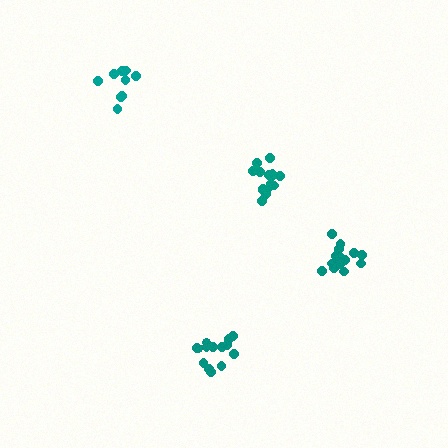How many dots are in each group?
Group 1: 15 dots, Group 2: 14 dots, Group 3: 9 dots, Group 4: 15 dots (53 total).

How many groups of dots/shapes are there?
There are 4 groups.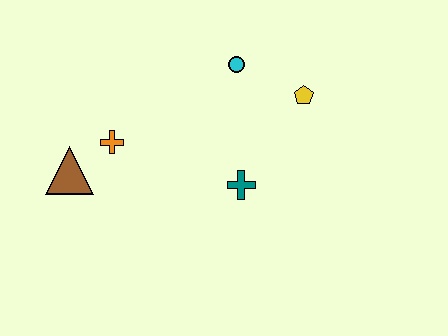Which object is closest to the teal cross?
The yellow pentagon is closest to the teal cross.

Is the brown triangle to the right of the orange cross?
No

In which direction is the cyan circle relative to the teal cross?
The cyan circle is above the teal cross.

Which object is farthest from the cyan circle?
The brown triangle is farthest from the cyan circle.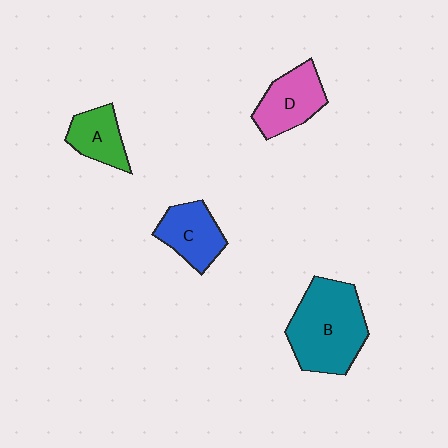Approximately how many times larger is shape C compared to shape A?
Approximately 1.2 times.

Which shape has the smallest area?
Shape A (green).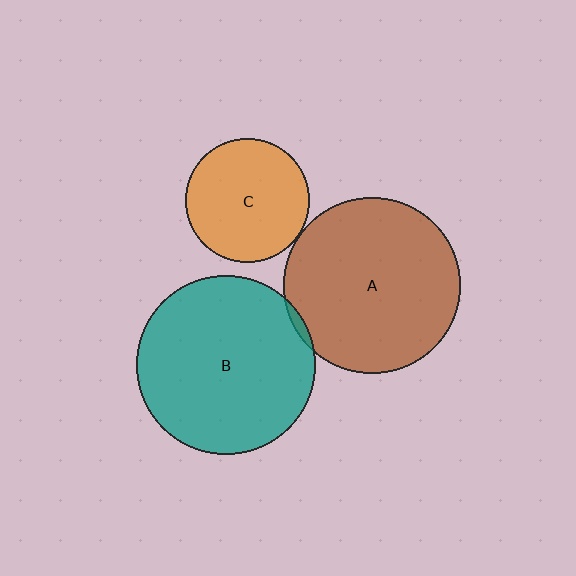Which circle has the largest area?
Circle B (teal).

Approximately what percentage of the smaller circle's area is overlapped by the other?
Approximately 5%.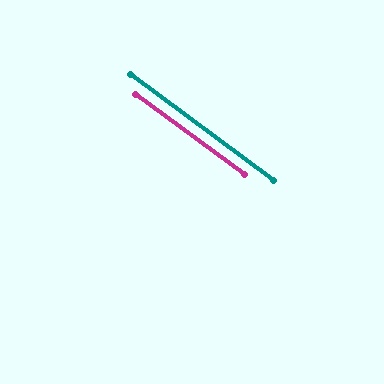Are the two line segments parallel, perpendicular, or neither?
Parallel — their directions differ by only 0.1°.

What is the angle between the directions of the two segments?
Approximately 0 degrees.